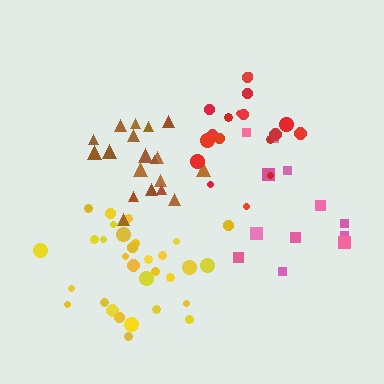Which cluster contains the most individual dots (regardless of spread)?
Yellow (31).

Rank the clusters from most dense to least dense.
brown, yellow, red, pink.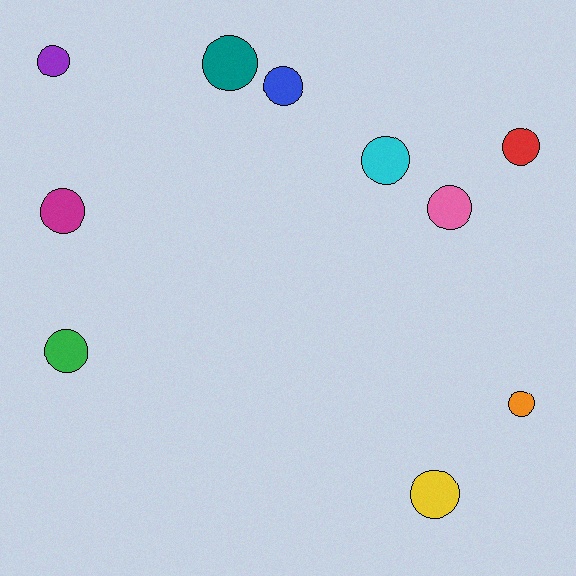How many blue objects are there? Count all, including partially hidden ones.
There is 1 blue object.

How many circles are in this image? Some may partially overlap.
There are 10 circles.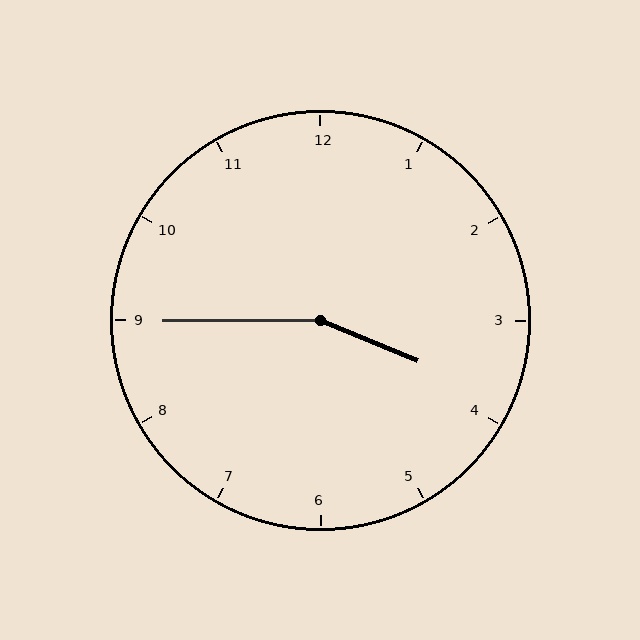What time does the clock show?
3:45.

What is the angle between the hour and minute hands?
Approximately 158 degrees.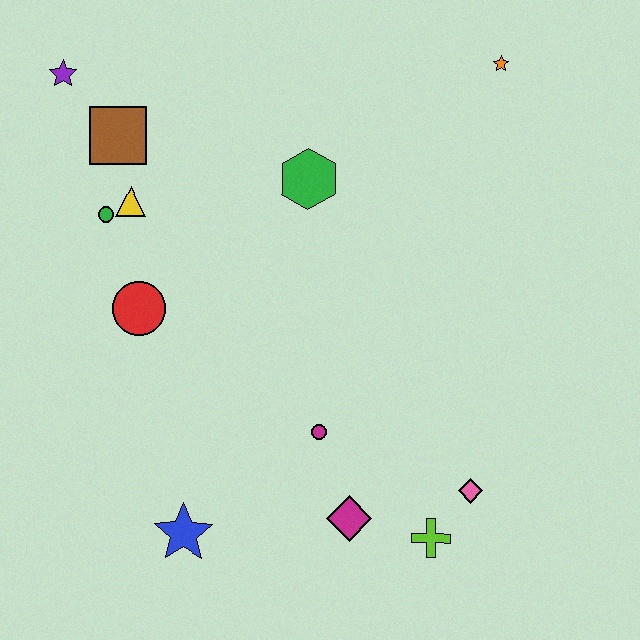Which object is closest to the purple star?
The brown square is closest to the purple star.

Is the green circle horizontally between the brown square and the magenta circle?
No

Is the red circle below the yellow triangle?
Yes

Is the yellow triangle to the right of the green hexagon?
No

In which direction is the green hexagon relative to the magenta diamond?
The green hexagon is above the magenta diamond.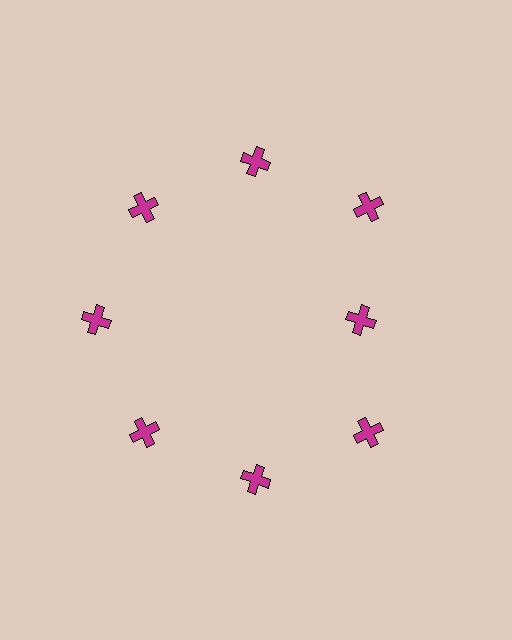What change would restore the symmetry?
The symmetry would be restored by moving it outward, back onto the ring so that all 8 crosses sit at equal angles and equal distance from the center.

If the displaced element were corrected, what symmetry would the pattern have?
It would have 8-fold rotational symmetry — the pattern would map onto itself every 45 degrees.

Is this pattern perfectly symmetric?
No. The 8 magenta crosses are arranged in a ring, but one element near the 3 o'clock position is pulled inward toward the center, breaking the 8-fold rotational symmetry.